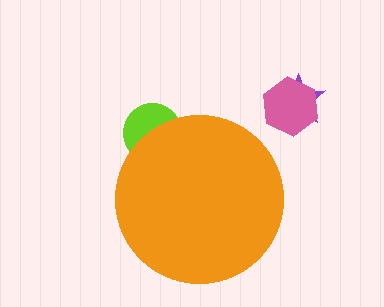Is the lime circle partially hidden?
Yes, the lime circle is partially hidden behind the orange circle.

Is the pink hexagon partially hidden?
No, the pink hexagon is fully visible.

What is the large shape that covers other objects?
An orange circle.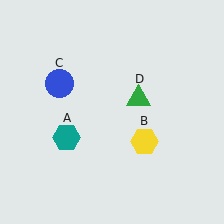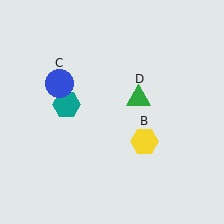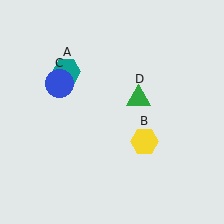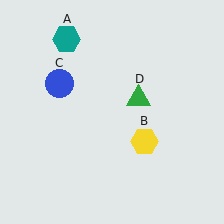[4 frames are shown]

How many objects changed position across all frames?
1 object changed position: teal hexagon (object A).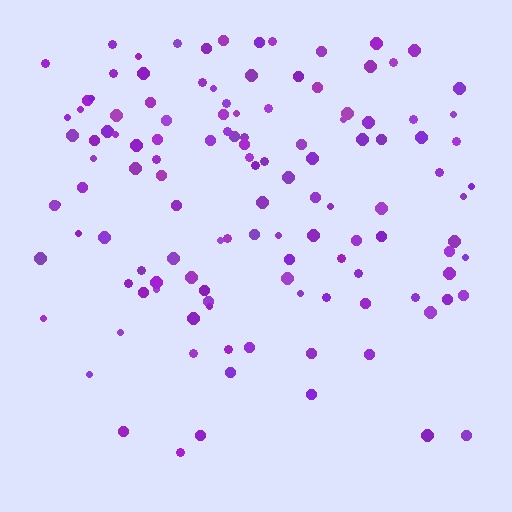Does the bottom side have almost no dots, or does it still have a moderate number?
Still a moderate number, just noticeably fewer than the top.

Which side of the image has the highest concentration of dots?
The top.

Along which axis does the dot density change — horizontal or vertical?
Vertical.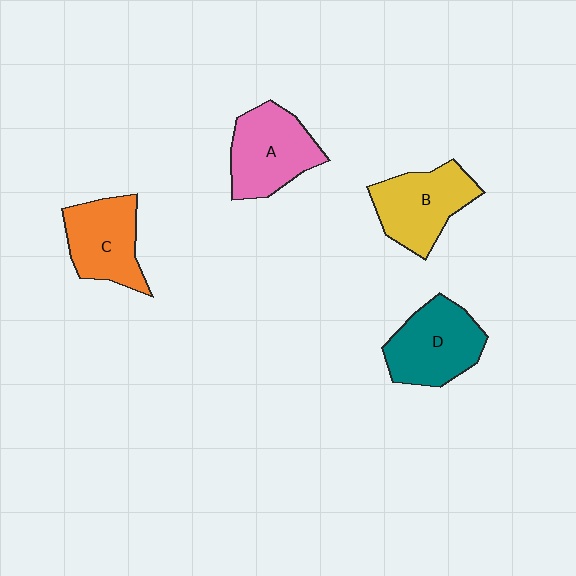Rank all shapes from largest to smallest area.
From largest to smallest: D (teal), A (pink), B (yellow), C (orange).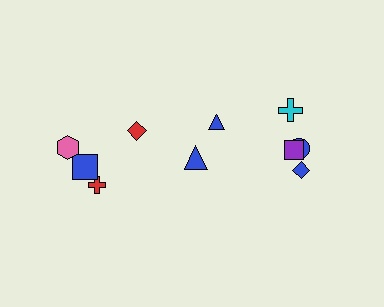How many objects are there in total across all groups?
There are 10 objects.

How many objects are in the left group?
There are 4 objects.